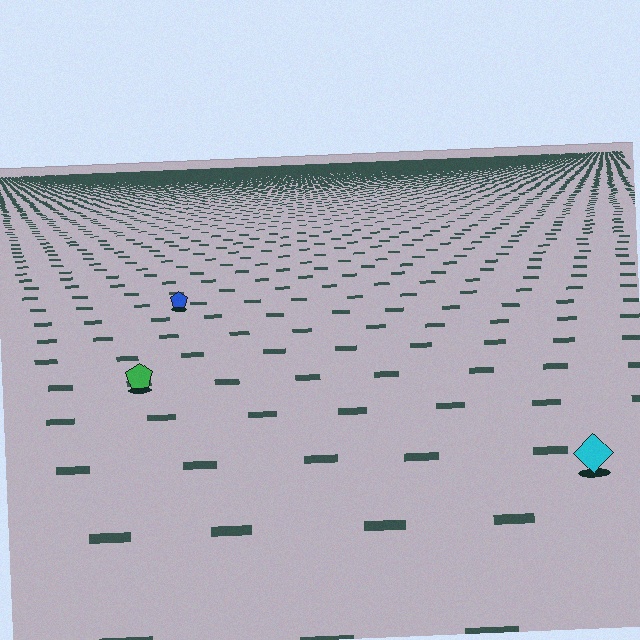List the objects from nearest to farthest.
From nearest to farthest: the cyan diamond, the green pentagon, the blue pentagon.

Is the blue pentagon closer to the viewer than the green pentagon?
No. The green pentagon is closer — you can tell from the texture gradient: the ground texture is coarser near it.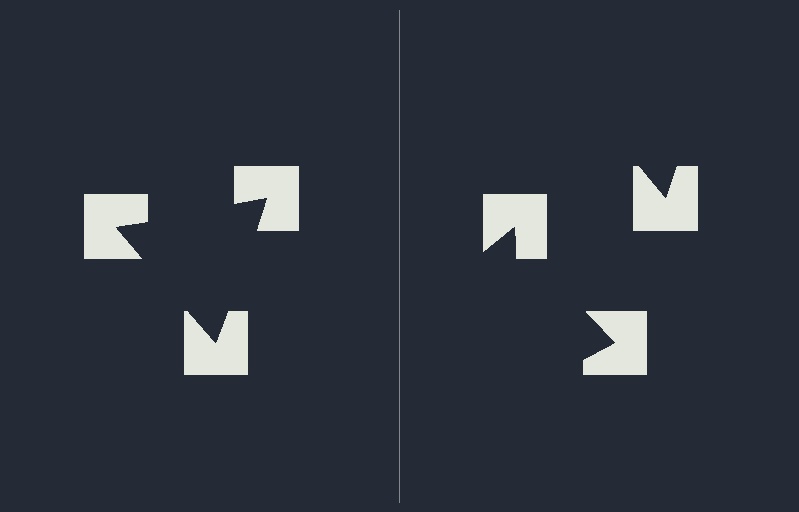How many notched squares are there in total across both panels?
6 — 3 on each side.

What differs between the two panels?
The notched squares are positioned identically on both sides; only the wedge orientations differ. On the left they align to a triangle; on the right they are misaligned.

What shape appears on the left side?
An illusory triangle.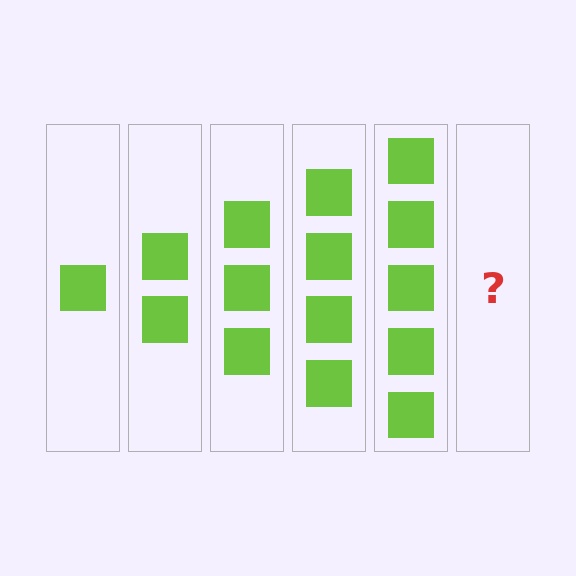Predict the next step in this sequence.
The next step is 6 squares.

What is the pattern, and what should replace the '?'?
The pattern is that each step adds one more square. The '?' should be 6 squares.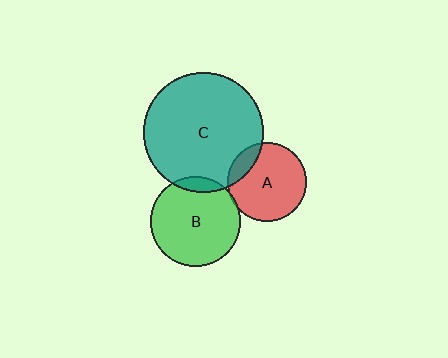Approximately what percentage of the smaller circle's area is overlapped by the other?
Approximately 15%.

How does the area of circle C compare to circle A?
Approximately 2.3 times.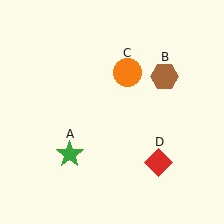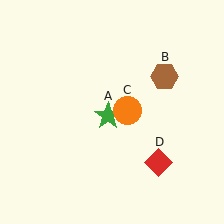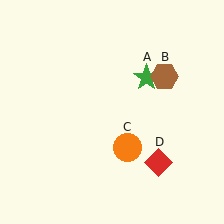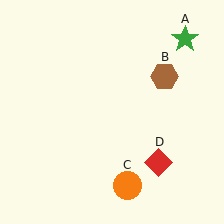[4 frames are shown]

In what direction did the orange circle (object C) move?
The orange circle (object C) moved down.